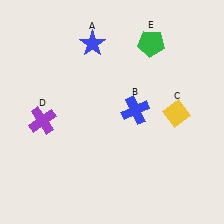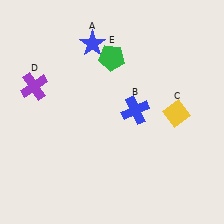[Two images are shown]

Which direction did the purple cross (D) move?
The purple cross (D) moved up.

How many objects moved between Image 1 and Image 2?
2 objects moved between the two images.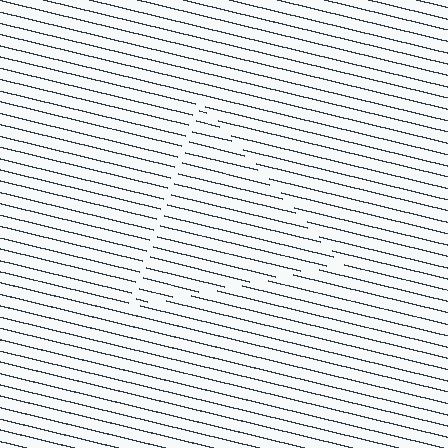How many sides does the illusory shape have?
3 sides — the line-ends trace a triangle.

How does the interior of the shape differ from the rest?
The interior of the shape contains the same grating, shifted by half a period — the contour is defined by the phase discontinuity where line-ends from the inner and outer gratings abut.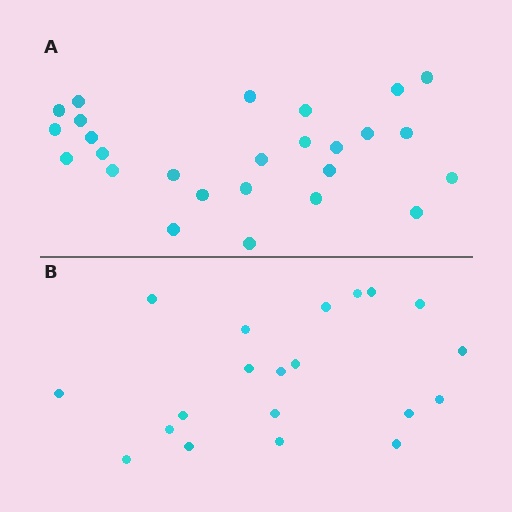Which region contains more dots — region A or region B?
Region A (the top region) has more dots.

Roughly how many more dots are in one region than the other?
Region A has about 6 more dots than region B.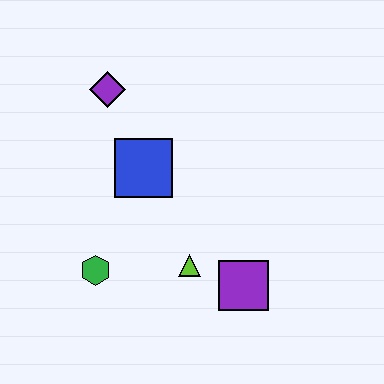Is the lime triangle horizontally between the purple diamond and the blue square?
No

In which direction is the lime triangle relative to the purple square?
The lime triangle is to the left of the purple square.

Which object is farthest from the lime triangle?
The purple diamond is farthest from the lime triangle.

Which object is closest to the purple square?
The lime triangle is closest to the purple square.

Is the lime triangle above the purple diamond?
No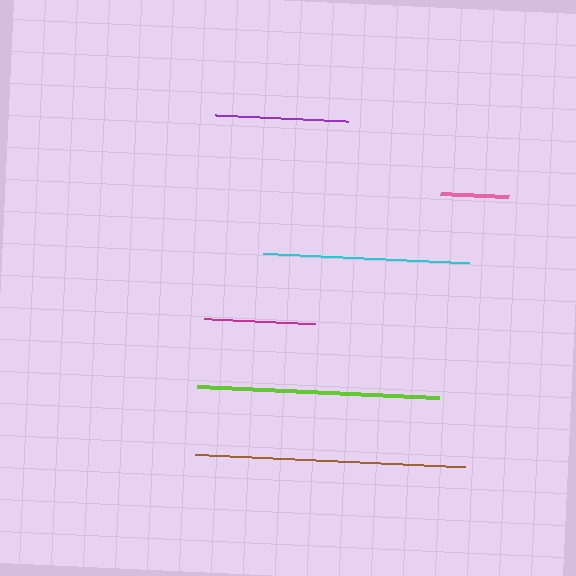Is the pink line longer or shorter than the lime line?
The lime line is longer than the pink line.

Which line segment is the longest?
The brown line is the longest at approximately 269 pixels.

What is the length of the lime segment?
The lime segment is approximately 242 pixels long.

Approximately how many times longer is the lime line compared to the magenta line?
The lime line is approximately 2.2 times the length of the magenta line.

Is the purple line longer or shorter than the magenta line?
The purple line is longer than the magenta line.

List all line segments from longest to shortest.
From longest to shortest: brown, lime, cyan, purple, magenta, pink.